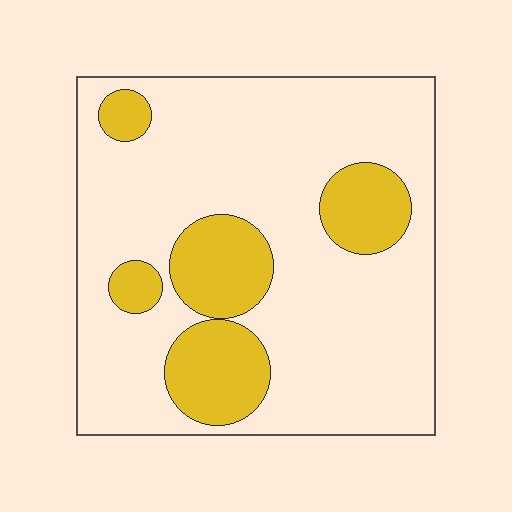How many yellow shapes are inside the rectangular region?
5.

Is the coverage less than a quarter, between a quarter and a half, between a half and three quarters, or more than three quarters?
Less than a quarter.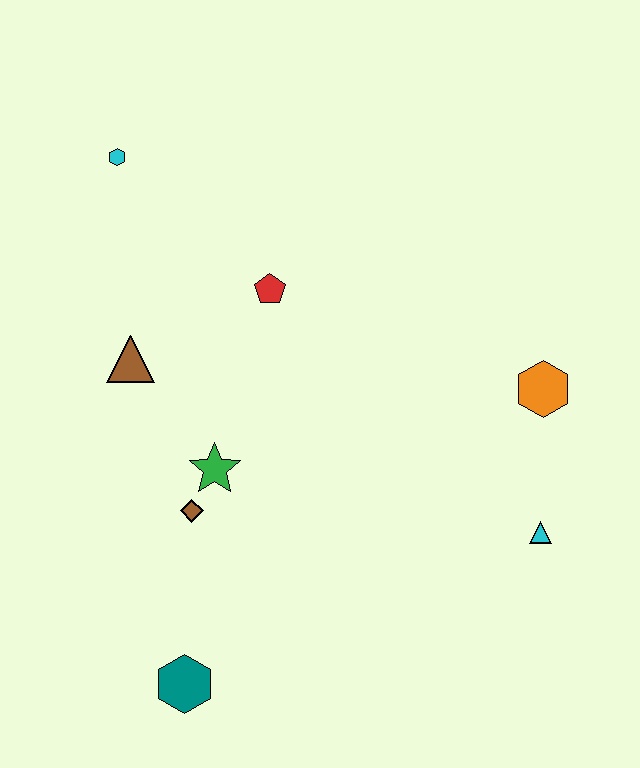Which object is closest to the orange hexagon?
The cyan triangle is closest to the orange hexagon.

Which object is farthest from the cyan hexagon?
The cyan triangle is farthest from the cyan hexagon.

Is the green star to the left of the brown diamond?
No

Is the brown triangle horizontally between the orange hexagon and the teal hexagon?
No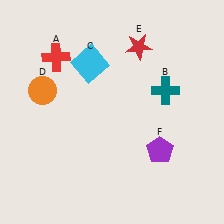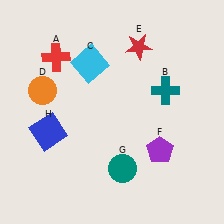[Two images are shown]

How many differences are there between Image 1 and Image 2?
There are 2 differences between the two images.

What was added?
A teal circle (G), a blue square (H) were added in Image 2.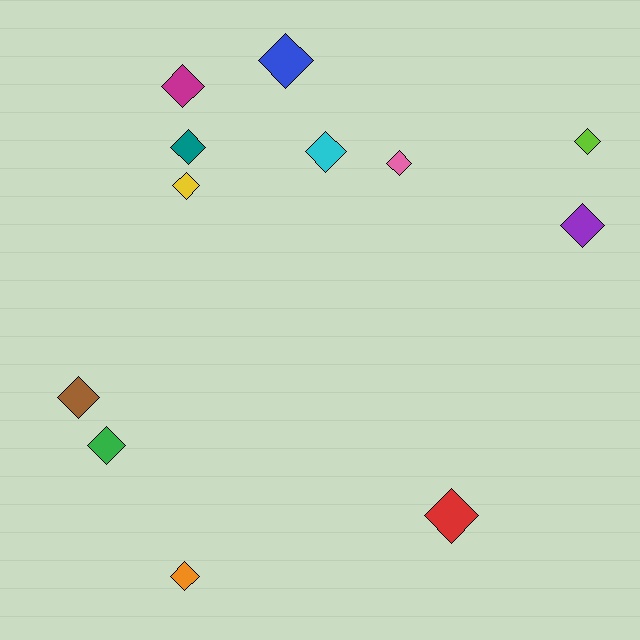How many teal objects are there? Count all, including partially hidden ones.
There is 1 teal object.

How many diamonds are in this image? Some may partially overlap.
There are 12 diamonds.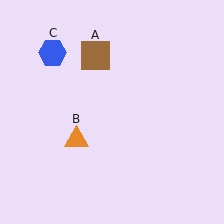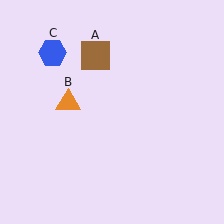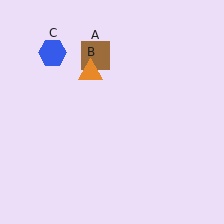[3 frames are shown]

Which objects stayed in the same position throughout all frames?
Brown square (object A) and blue hexagon (object C) remained stationary.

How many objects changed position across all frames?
1 object changed position: orange triangle (object B).